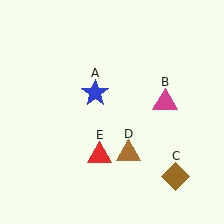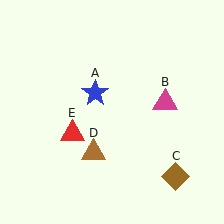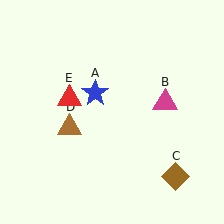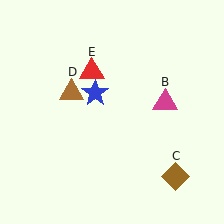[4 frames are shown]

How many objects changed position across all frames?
2 objects changed position: brown triangle (object D), red triangle (object E).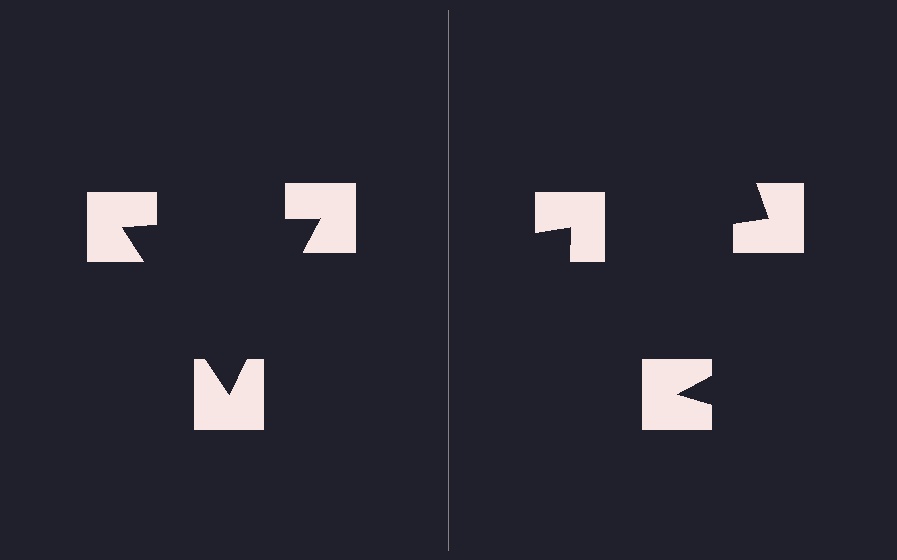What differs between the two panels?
The notched squares are positioned identically on both sides; only the wedge orientations differ. On the left they align to a triangle; on the right they are misaligned.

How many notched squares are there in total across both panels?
6 — 3 on each side.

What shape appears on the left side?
An illusory triangle.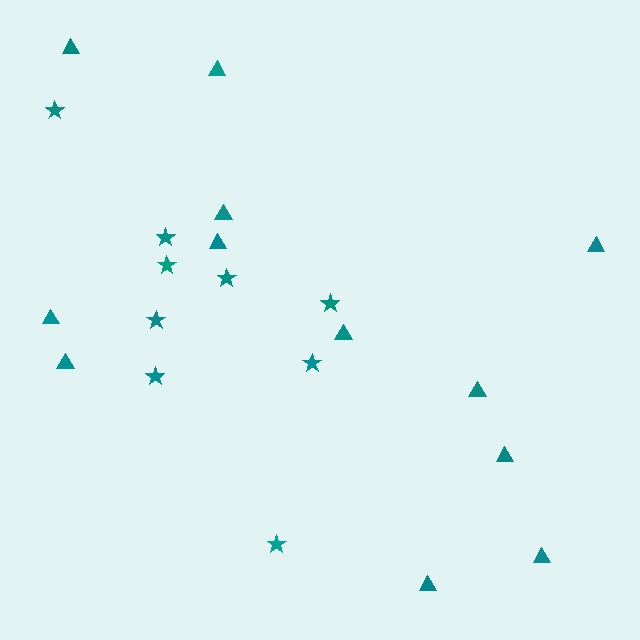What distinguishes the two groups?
There are 2 groups: one group of triangles (12) and one group of stars (9).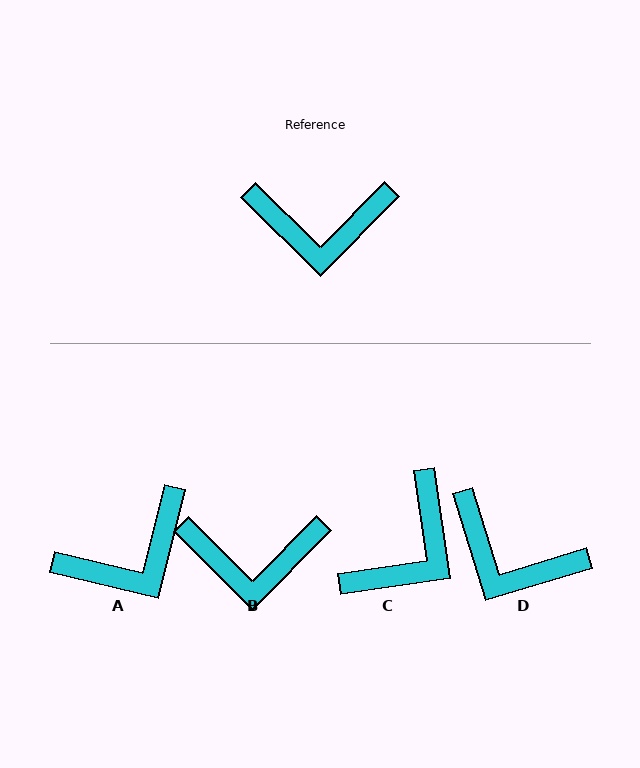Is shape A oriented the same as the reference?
No, it is off by about 31 degrees.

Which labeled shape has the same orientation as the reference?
B.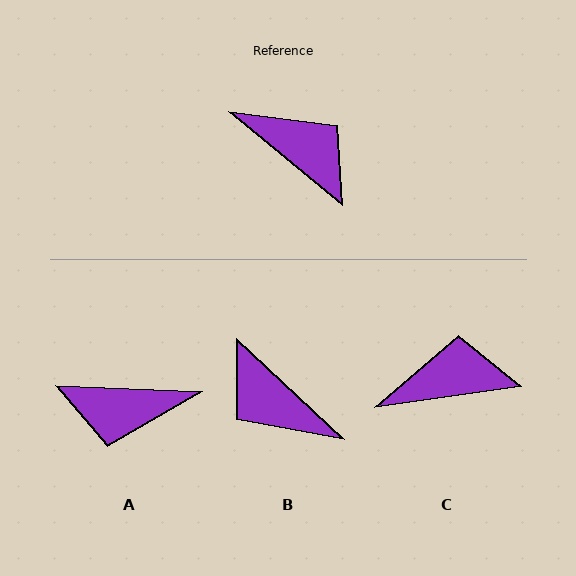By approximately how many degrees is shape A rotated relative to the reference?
Approximately 143 degrees clockwise.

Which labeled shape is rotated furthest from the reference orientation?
B, about 177 degrees away.